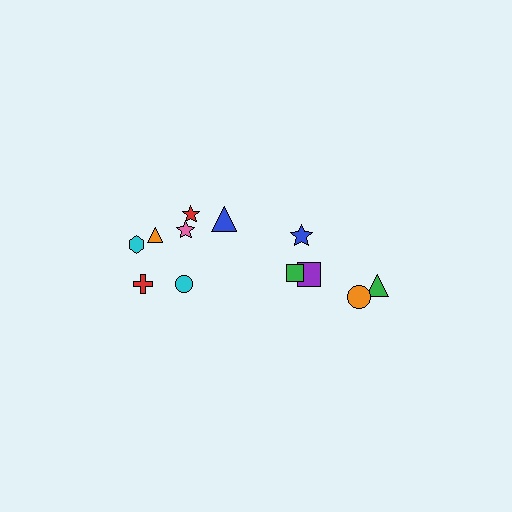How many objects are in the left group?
There are 7 objects.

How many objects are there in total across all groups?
There are 12 objects.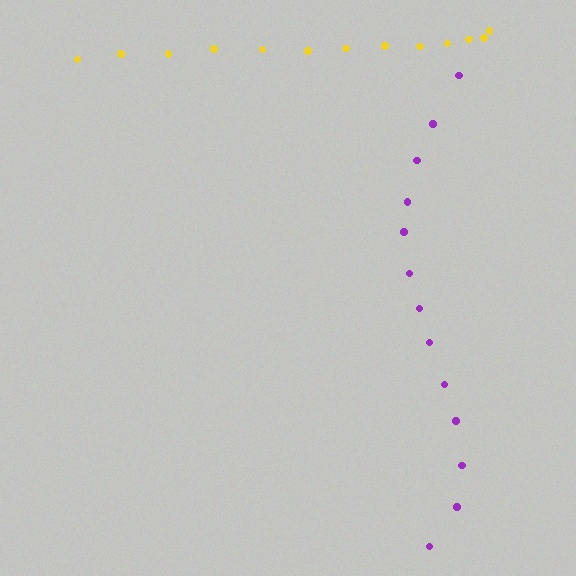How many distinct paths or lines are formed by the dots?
There are 2 distinct paths.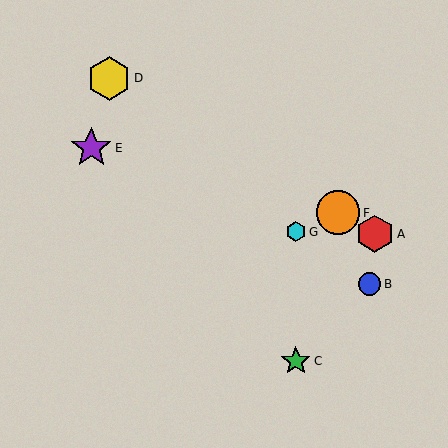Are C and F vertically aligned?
No, C is at x≈296 and F is at x≈338.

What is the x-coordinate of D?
Object D is at x≈109.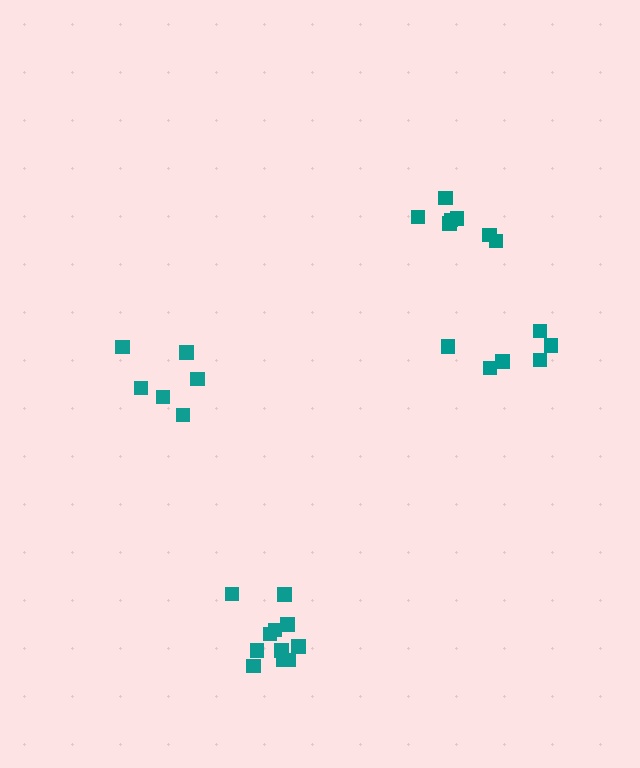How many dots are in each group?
Group 1: 7 dots, Group 2: 11 dots, Group 3: 6 dots, Group 4: 6 dots (30 total).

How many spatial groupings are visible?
There are 4 spatial groupings.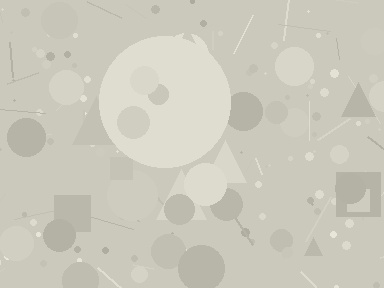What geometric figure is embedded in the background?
A circle is embedded in the background.